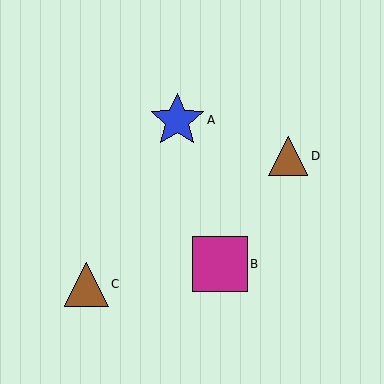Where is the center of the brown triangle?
The center of the brown triangle is at (288, 156).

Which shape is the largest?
The magenta square (labeled B) is the largest.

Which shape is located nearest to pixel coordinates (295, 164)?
The brown triangle (labeled D) at (288, 156) is nearest to that location.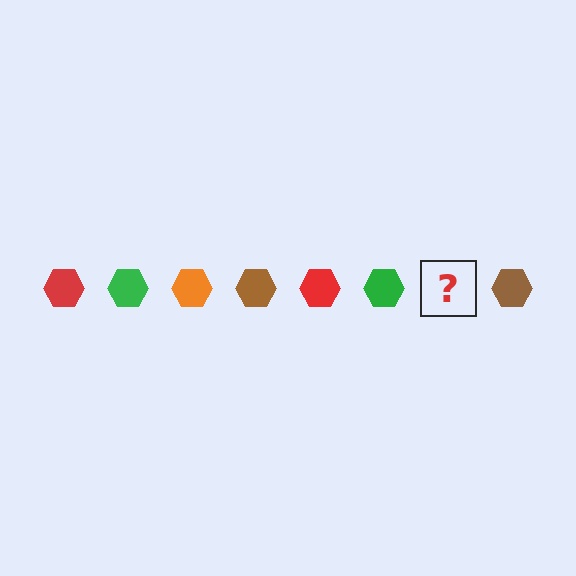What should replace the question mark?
The question mark should be replaced with an orange hexagon.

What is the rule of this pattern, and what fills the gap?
The rule is that the pattern cycles through red, green, orange, brown hexagons. The gap should be filled with an orange hexagon.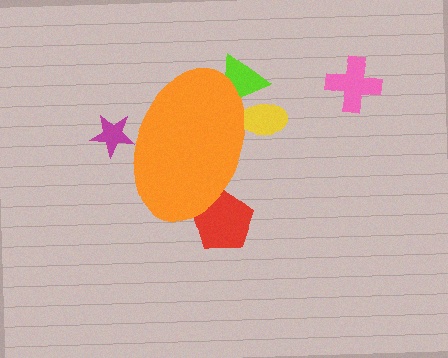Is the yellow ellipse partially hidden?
Yes, the yellow ellipse is partially hidden behind the orange ellipse.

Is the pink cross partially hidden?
No, the pink cross is fully visible.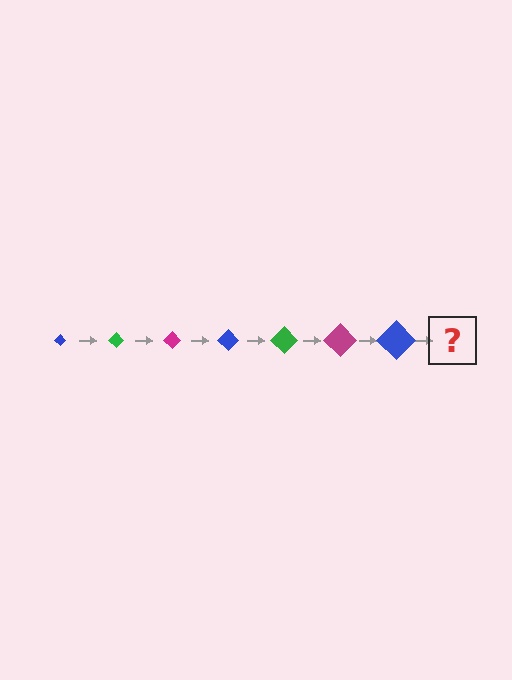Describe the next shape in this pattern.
It should be a green diamond, larger than the previous one.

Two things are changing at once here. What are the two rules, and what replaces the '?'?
The two rules are that the diamond grows larger each step and the color cycles through blue, green, and magenta. The '?' should be a green diamond, larger than the previous one.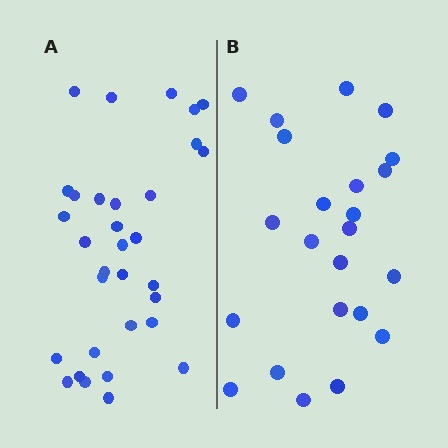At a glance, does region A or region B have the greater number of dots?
Region A (the left region) has more dots.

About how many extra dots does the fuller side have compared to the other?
Region A has roughly 8 or so more dots than region B.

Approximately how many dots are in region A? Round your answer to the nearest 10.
About 30 dots. (The exact count is 32, which rounds to 30.)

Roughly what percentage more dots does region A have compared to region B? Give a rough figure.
About 40% more.